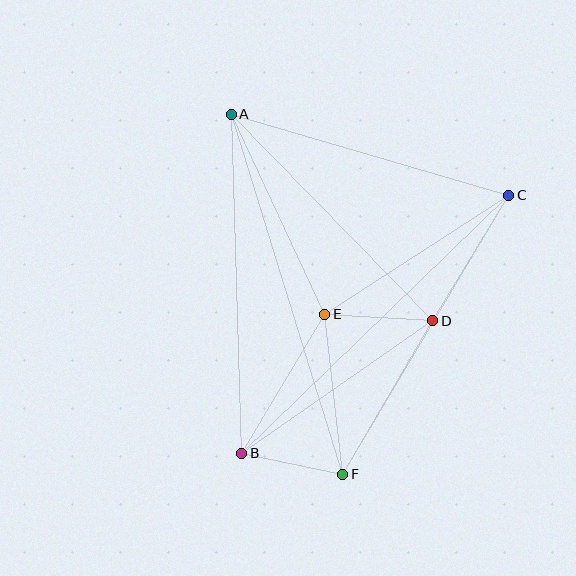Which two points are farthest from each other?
Points A and F are farthest from each other.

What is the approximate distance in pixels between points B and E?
The distance between B and E is approximately 162 pixels.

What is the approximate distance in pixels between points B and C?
The distance between B and C is approximately 371 pixels.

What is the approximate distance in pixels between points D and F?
The distance between D and F is approximately 178 pixels.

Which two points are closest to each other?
Points B and F are closest to each other.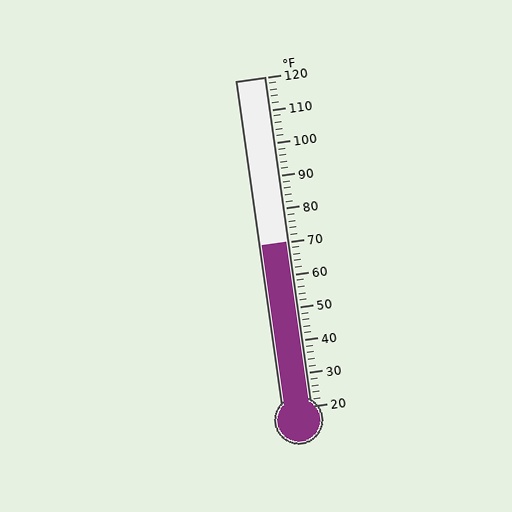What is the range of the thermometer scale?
The thermometer scale ranges from 20°F to 120°F.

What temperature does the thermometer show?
The thermometer shows approximately 70°F.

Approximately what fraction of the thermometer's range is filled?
The thermometer is filled to approximately 50% of its range.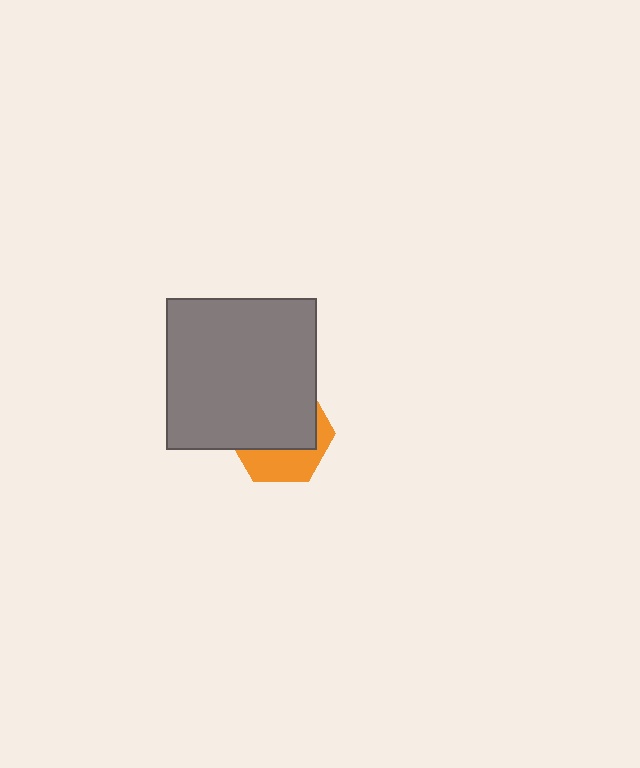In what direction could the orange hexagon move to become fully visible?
The orange hexagon could move down. That would shift it out from behind the gray square entirely.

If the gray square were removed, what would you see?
You would see the complete orange hexagon.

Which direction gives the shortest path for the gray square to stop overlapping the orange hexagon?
Moving up gives the shortest separation.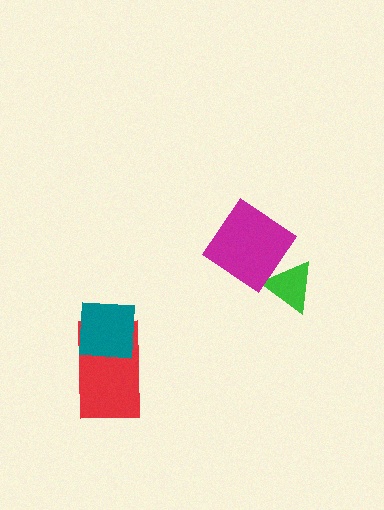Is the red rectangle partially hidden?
Yes, it is partially covered by another shape.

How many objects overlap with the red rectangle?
1 object overlaps with the red rectangle.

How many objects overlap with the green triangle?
1 object overlaps with the green triangle.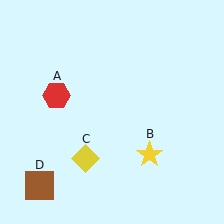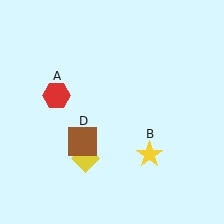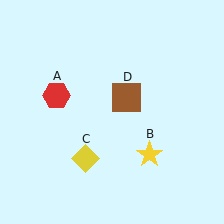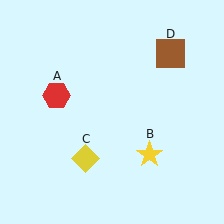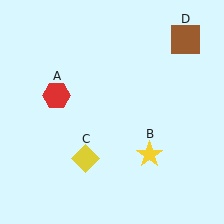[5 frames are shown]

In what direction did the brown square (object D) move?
The brown square (object D) moved up and to the right.